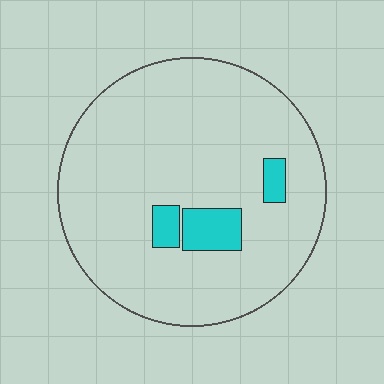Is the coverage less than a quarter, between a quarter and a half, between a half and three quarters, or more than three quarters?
Less than a quarter.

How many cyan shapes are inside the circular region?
3.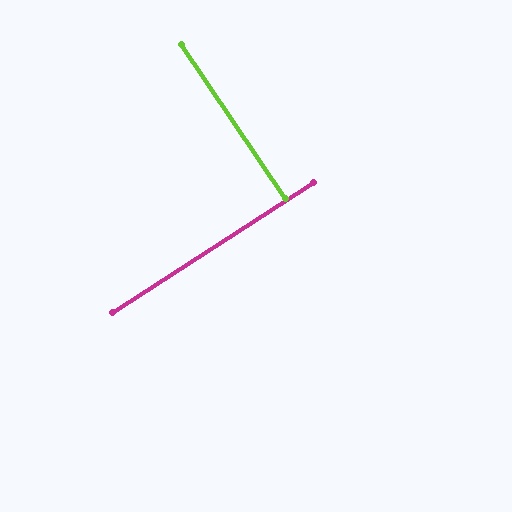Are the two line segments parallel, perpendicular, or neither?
Perpendicular — they meet at approximately 88°.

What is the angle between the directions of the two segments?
Approximately 88 degrees.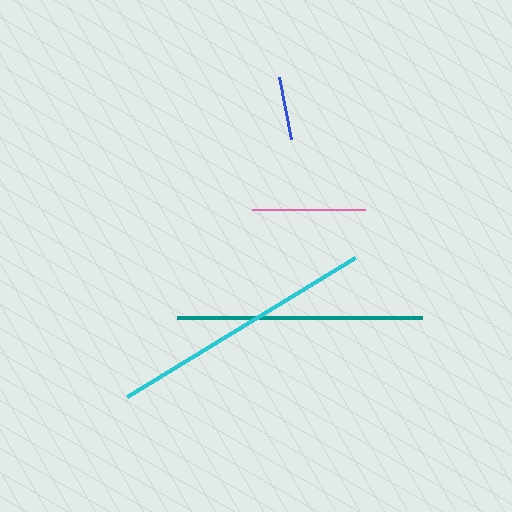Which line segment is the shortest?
The blue line is the shortest at approximately 63 pixels.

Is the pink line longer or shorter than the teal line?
The teal line is longer than the pink line.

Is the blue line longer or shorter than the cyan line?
The cyan line is longer than the blue line.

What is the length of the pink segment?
The pink segment is approximately 113 pixels long.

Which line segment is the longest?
The cyan line is the longest at approximately 268 pixels.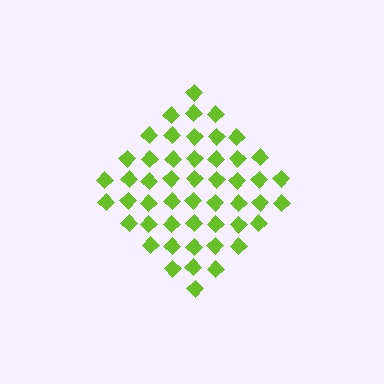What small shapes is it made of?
It is made of small diamonds.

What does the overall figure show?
The overall figure shows a diamond.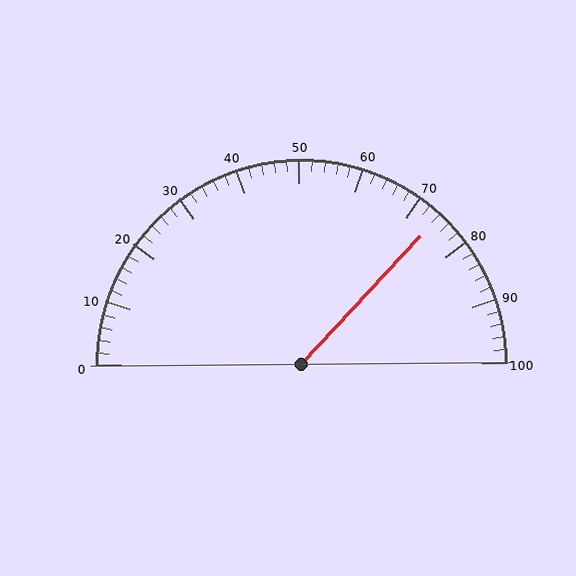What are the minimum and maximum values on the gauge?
The gauge ranges from 0 to 100.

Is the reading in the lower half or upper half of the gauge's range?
The reading is in the upper half of the range (0 to 100).